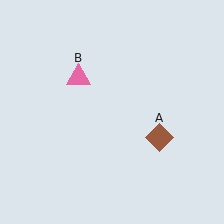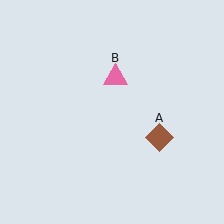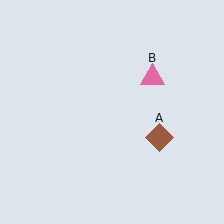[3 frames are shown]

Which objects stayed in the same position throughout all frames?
Brown diamond (object A) remained stationary.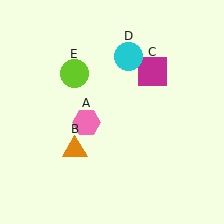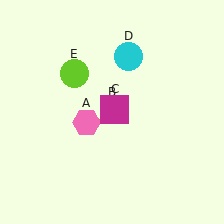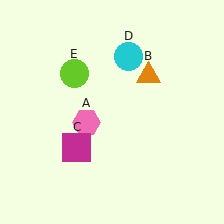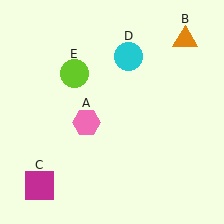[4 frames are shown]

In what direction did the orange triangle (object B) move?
The orange triangle (object B) moved up and to the right.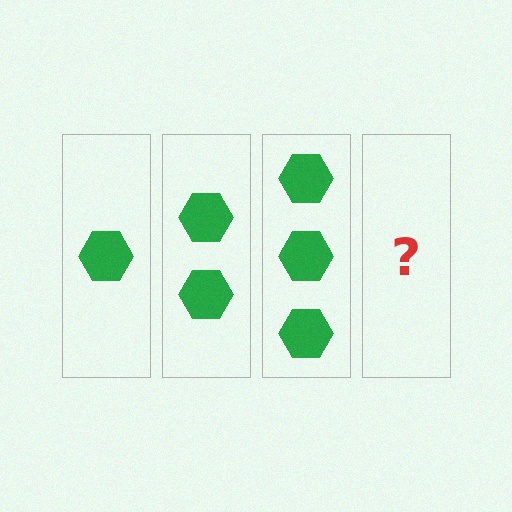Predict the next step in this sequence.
The next step is 4 hexagons.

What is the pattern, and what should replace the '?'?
The pattern is that each step adds one more hexagon. The '?' should be 4 hexagons.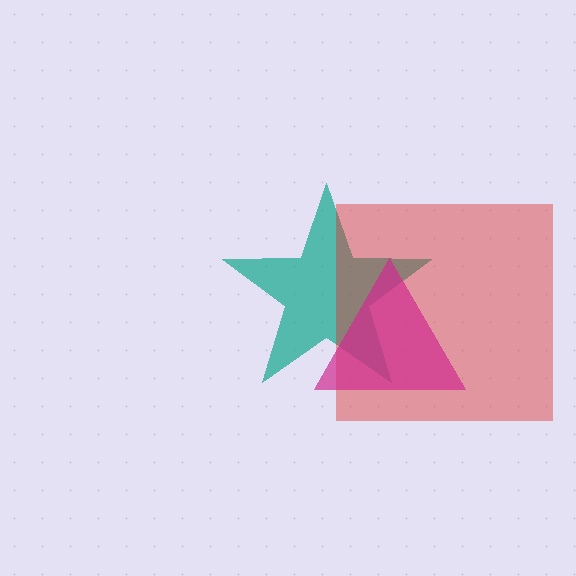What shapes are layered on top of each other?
The layered shapes are: a teal star, a red square, a magenta triangle.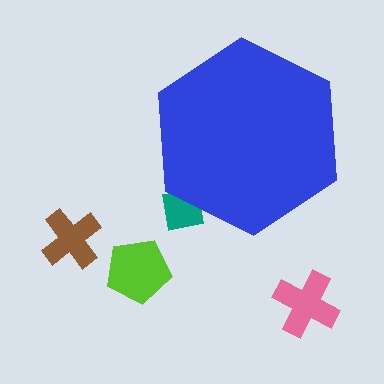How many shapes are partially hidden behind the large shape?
1 shape is partially hidden.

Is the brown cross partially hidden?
No, the brown cross is fully visible.